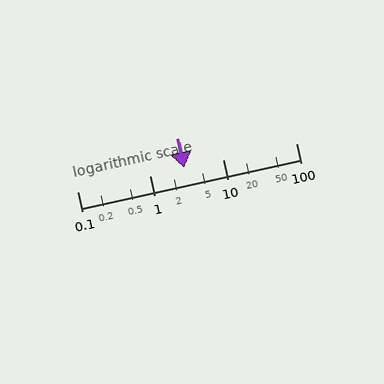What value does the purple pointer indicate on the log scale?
The pointer indicates approximately 2.9.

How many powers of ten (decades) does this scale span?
The scale spans 3 decades, from 0.1 to 100.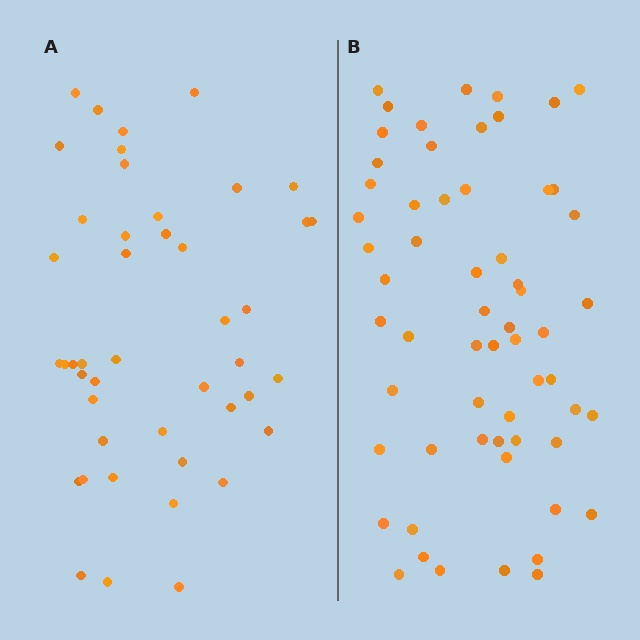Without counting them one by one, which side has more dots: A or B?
Region B (the right region) has more dots.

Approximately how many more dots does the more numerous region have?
Region B has approximately 15 more dots than region A.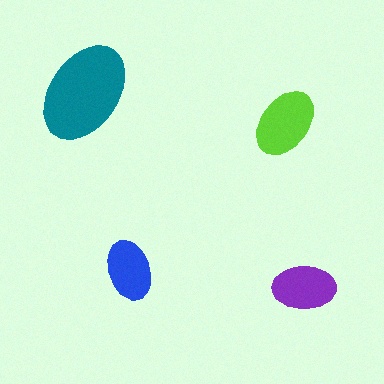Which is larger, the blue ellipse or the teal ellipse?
The teal one.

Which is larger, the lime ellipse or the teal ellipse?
The teal one.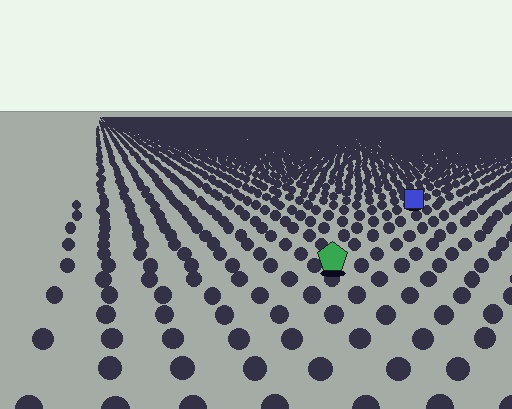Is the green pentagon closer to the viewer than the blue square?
Yes. The green pentagon is closer — you can tell from the texture gradient: the ground texture is coarser near it.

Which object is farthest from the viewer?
The blue square is farthest from the viewer. It appears smaller and the ground texture around it is denser.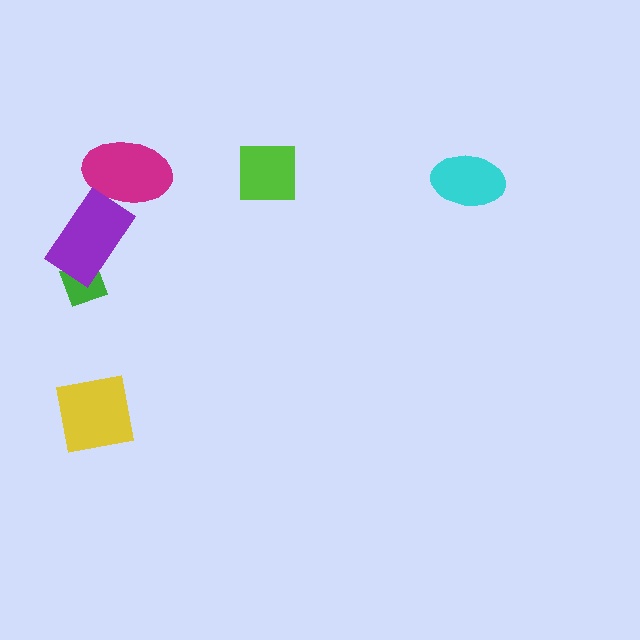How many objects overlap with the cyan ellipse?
0 objects overlap with the cyan ellipse.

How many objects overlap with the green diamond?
1 object overlaps with the green diamond.